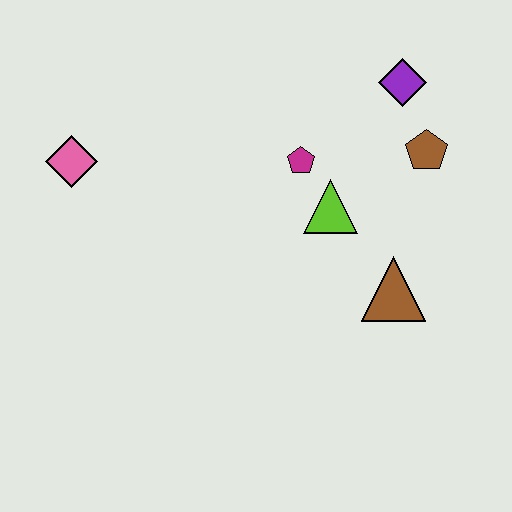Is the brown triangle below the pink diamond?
Yes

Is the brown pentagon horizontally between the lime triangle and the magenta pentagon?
No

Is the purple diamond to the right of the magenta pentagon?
Yes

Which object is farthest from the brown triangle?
The pink diamond is farthest from the brown triangle.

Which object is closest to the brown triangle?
The lime triangle is closest to the brown triangle.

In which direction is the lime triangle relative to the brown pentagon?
The lime triangle is to the left of the brown pentagon.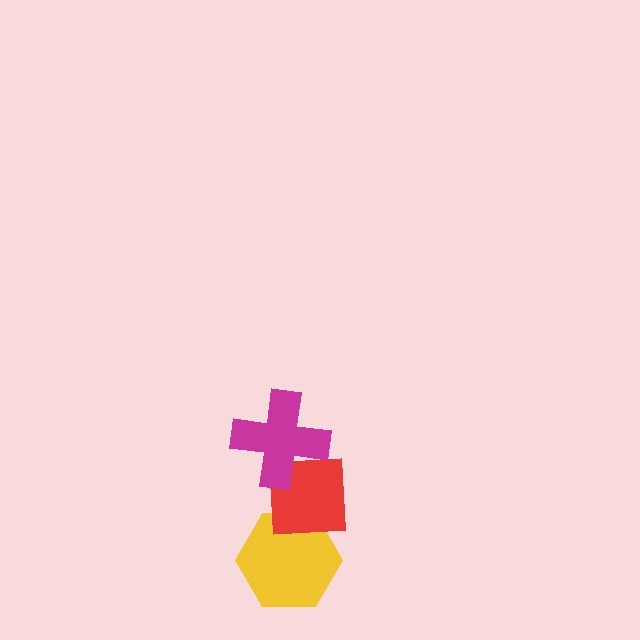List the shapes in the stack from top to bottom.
From top to bottom: the magenta cross, the red square, the yellow hexagon.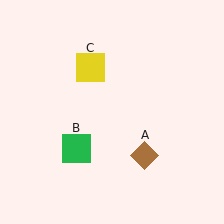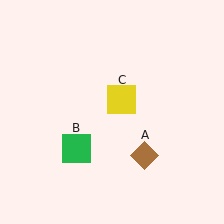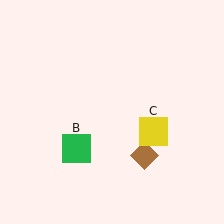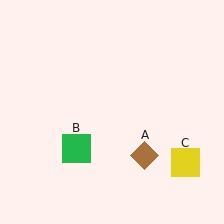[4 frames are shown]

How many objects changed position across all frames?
1 object changed position: yellow square (object C).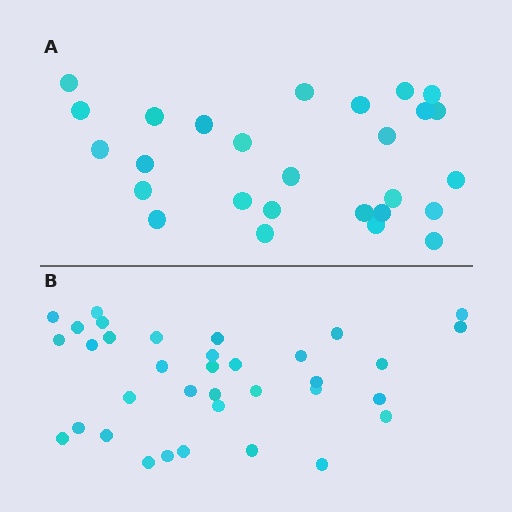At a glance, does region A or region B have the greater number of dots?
Region B (the bottom region) has more dots.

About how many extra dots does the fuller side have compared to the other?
Region B has roughly 8 or so more dots than region A.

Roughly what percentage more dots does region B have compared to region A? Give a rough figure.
About 30% more.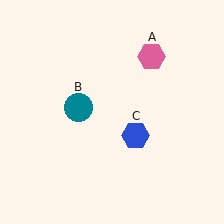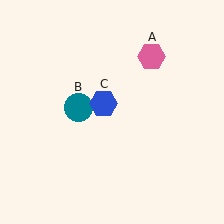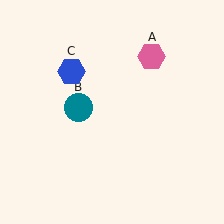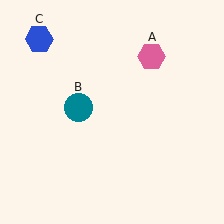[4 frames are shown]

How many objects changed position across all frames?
1 object changed position: blue hexagon (object C).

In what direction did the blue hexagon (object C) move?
The blue hexagon (object C) moved up and to the left.